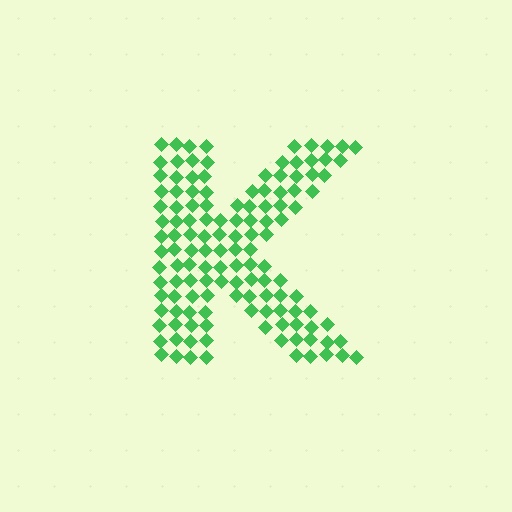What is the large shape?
The large shape is the letter K.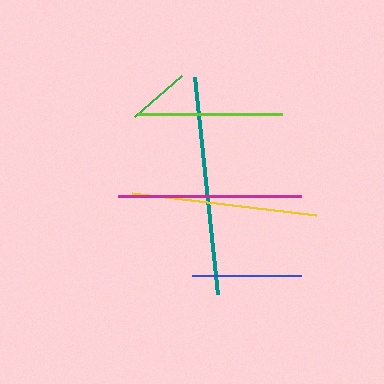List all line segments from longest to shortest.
From longest to shortest: teal, yellow, magenta, lime, blue, green.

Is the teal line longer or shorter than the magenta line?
The teal line is longer than the magenta line.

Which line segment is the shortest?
The green line is the shortest at approximately 62 pixels.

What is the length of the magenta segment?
The magenta segment is approximately 182 pixels long.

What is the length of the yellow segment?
The yellow segment is approximately 186 pixels long.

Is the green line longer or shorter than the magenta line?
The magenta line is longer than the green line.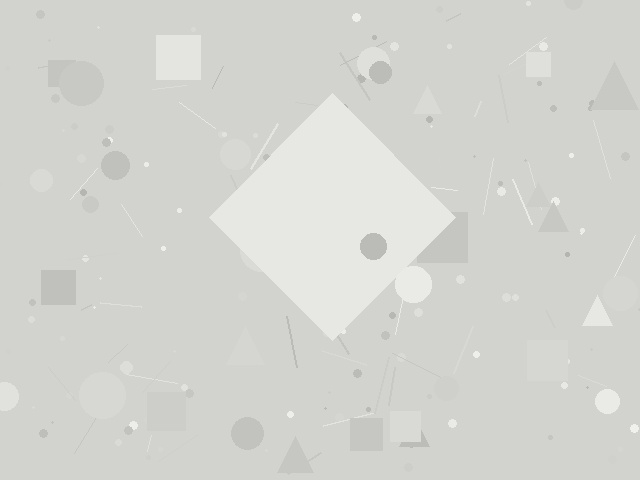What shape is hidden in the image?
A diamond is hidden in the image.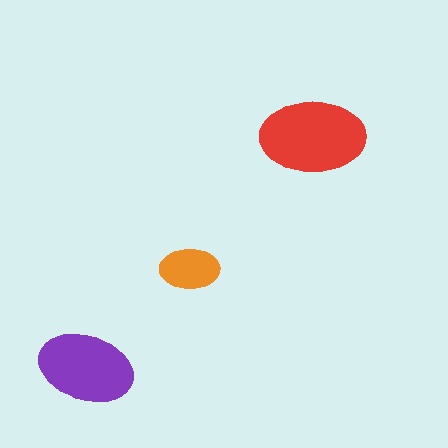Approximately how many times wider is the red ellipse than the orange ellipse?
About 2 times wider.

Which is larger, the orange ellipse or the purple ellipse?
The purple one.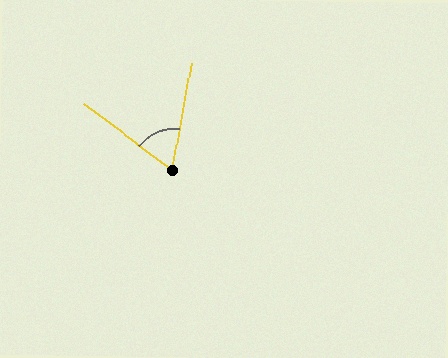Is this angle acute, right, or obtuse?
It is acute.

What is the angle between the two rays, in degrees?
Approximately 63 degrees.